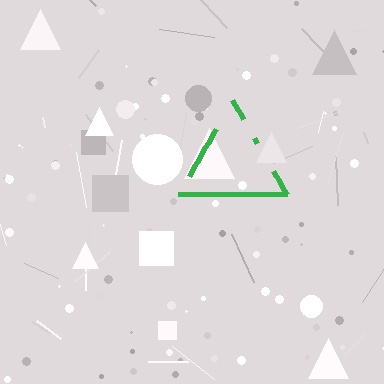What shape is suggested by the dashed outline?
The dashed outline suggests a triangle.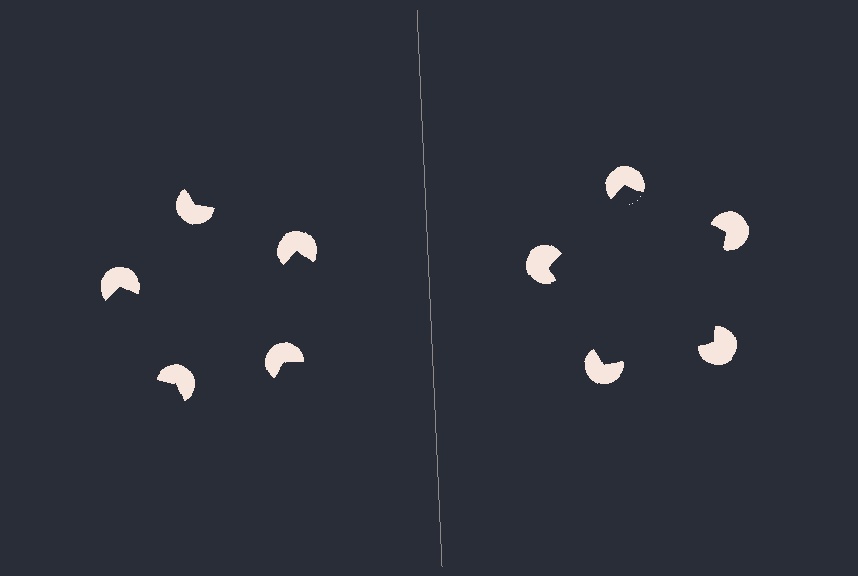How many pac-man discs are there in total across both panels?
10 — 5 on each side.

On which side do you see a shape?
An illusory pentagon appears on the right side. On the left side the wedge cuts are rotated, so no coherent shape forms.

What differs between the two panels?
The pac-man discs are positioned identically on both sides; only the wedge orientations differ. On the right they align to a pentagon; on the left they are misaligned.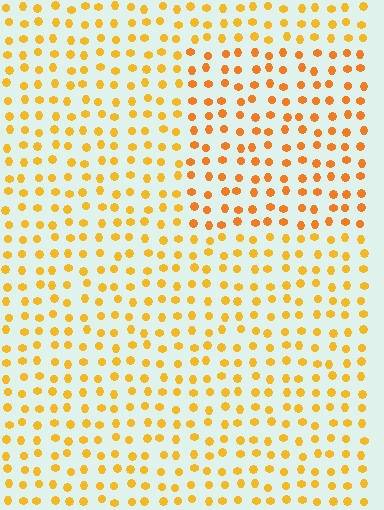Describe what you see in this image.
The image is filled with small yellow elements in a uniform arrangement. A rectangle-shaped region is visible where the elements are tinted to a slightly different hue, forming a subtle color boundary.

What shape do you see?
I see a rectangle.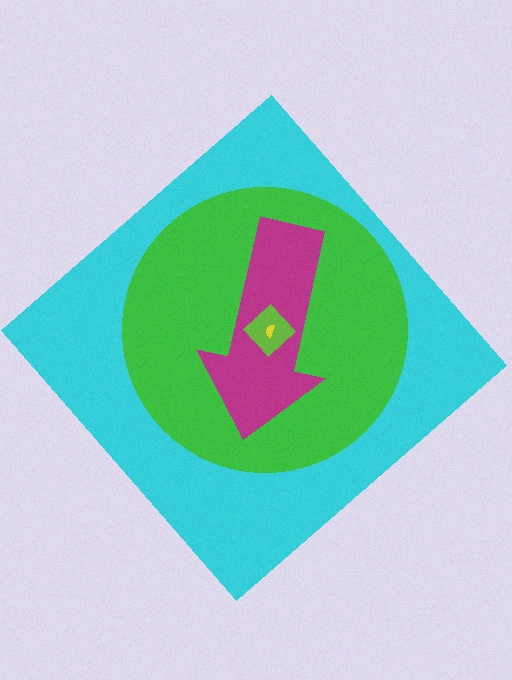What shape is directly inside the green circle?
The magenta arrow.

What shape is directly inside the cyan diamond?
The green circle.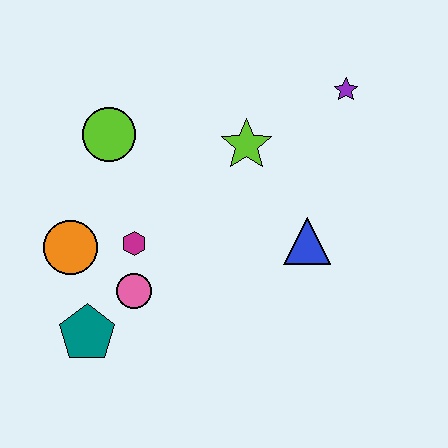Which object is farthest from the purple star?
The teal pentagon is farthest from the purple star.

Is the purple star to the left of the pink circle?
No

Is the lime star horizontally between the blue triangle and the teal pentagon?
Yes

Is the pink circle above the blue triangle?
No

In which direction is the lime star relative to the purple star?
The lime star is to the left of the purple star.